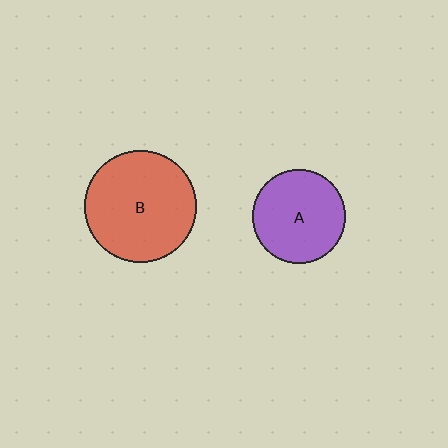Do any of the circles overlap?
No, none of the circles overlap.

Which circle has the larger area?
Circle B (red).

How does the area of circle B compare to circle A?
Approximately 1.4 times.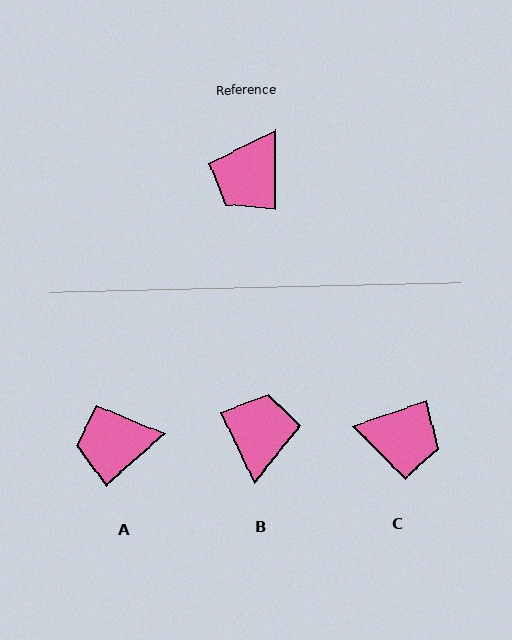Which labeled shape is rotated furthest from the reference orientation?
B, about 156 degrees away.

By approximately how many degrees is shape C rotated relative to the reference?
Approximately 108 degrees counter-clockwise.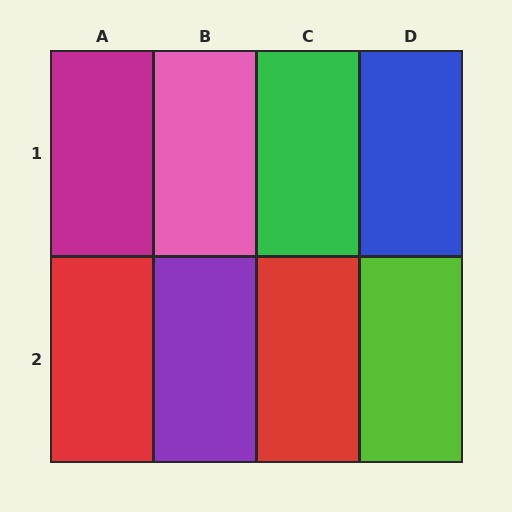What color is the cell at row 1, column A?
Magenta.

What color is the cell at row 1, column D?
Blue.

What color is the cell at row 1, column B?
Pink.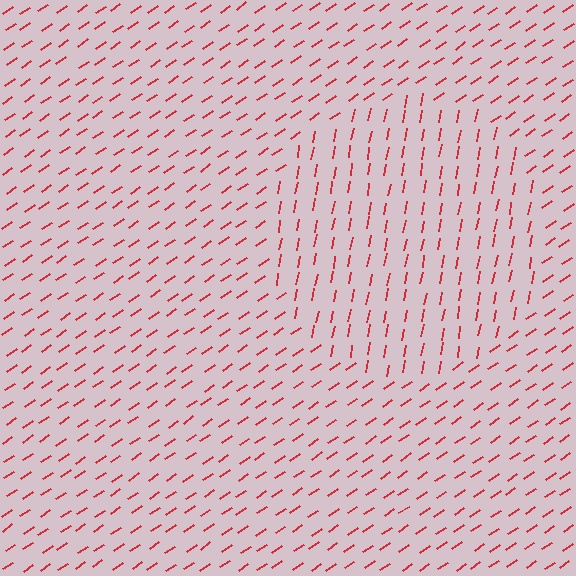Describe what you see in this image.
The image is filled with small red line segments. A circle region in the image has lines oriented differently from the surrounding lines, creating a visible texture boundary.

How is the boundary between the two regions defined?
The boundary is defined purely by a change in line orientation (approximately 45 degrees difference). All lines are the same color and thickness.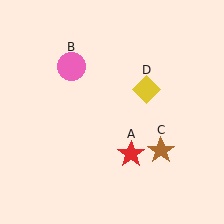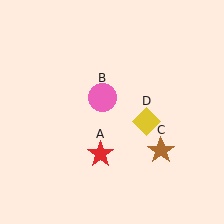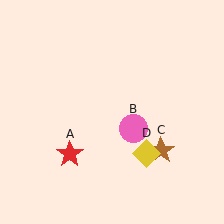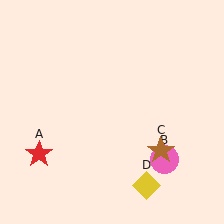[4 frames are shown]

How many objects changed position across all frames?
3 objects changed position: red star (object A), pink circle (object B), yellow diamond (object D).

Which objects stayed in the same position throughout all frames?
Brown star (object C) remained stationary.